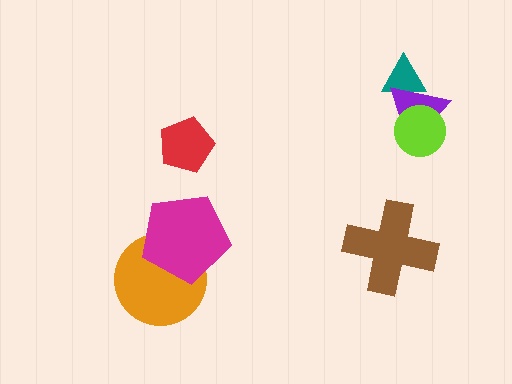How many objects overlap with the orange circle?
1 object overlaps with the orange circle.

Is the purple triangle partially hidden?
Yes, it is partially covered by another shape.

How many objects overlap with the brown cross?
0 objects overlap with the brown cross.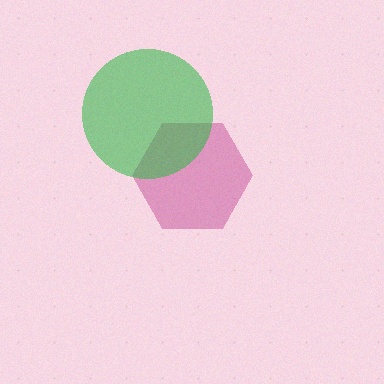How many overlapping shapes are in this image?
There are 2 overlapping shapes in the image.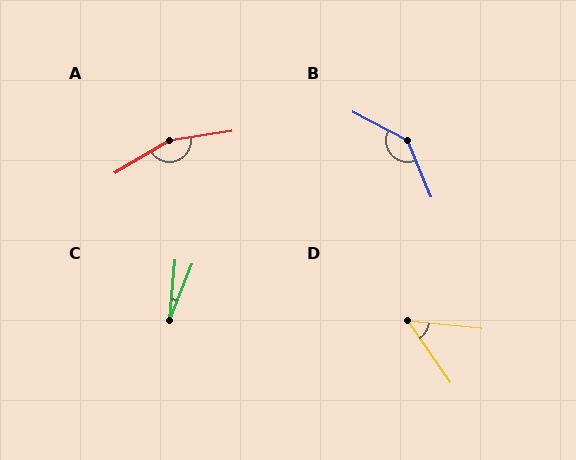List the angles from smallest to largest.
C (16°), D (50°), B (141°), A (158°).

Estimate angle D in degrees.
Approximately 50 degrees.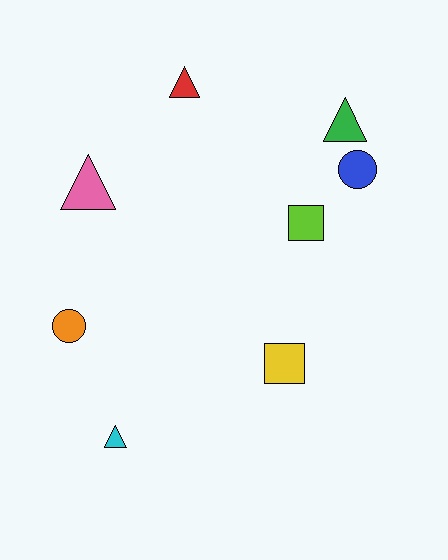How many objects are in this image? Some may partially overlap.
There are 8 objects.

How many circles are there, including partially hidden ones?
There are 2 circles.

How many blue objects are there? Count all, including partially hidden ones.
There is 1 blue object.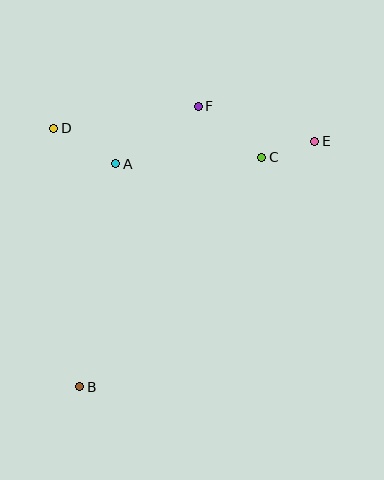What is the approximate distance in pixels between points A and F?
The distance between A and F is approximately 100 pixels.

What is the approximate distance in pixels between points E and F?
The distance between E and F is approximately 121 pixels.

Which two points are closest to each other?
Points C and E are closest to each other.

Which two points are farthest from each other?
Points B and E are farthest from each other.